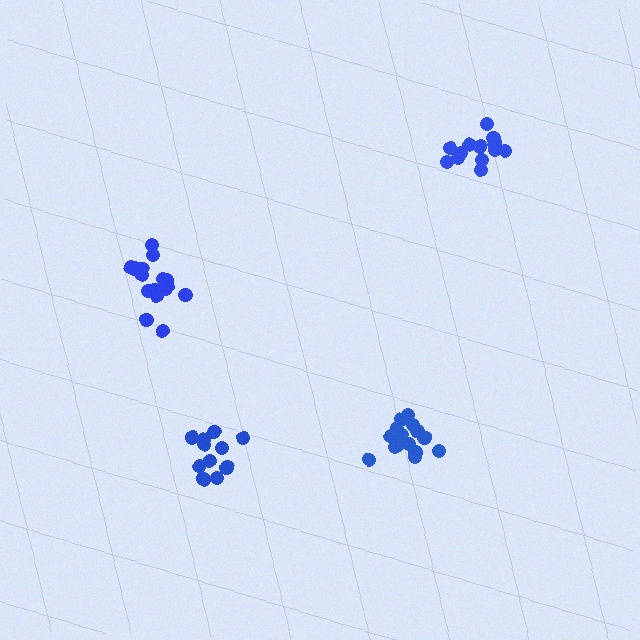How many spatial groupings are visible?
There are 4 spatial groupings.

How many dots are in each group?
Group 1: 16 dots, Group 2: 13 dots, Group 3: 16 dots, Group 4: 11 dots (56 total).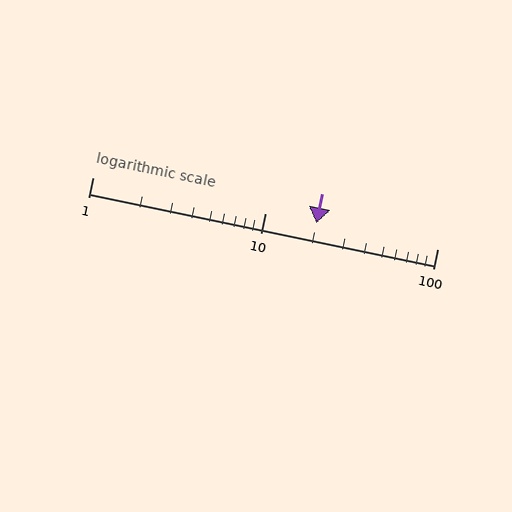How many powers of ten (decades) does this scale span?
The scale spans 2 decades, from 1 to 100.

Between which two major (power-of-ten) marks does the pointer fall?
The pointer is between 10 and 100.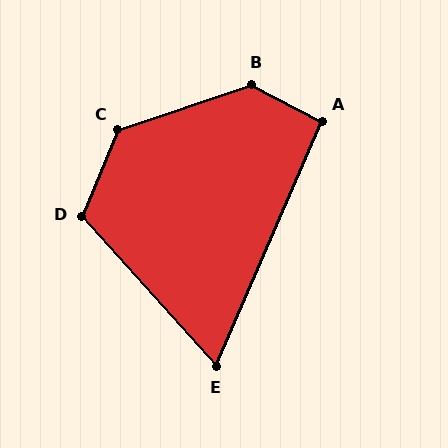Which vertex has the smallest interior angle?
E, at approximately 65 degrees.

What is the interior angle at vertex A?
Approximately 94 degrees (approximately right).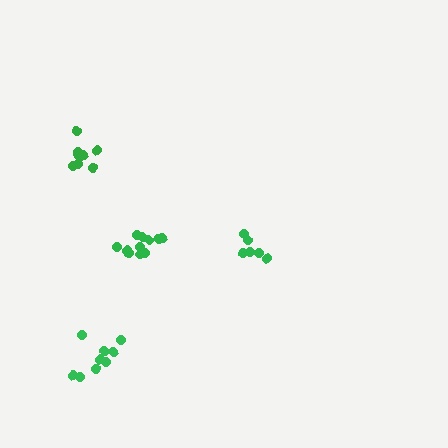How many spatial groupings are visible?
There are 4 spatial groupings.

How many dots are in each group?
Group 1: 11 dots, Group 2: 9 dots, Group 3: 9 dots, Group 4: 6 dots (35 total).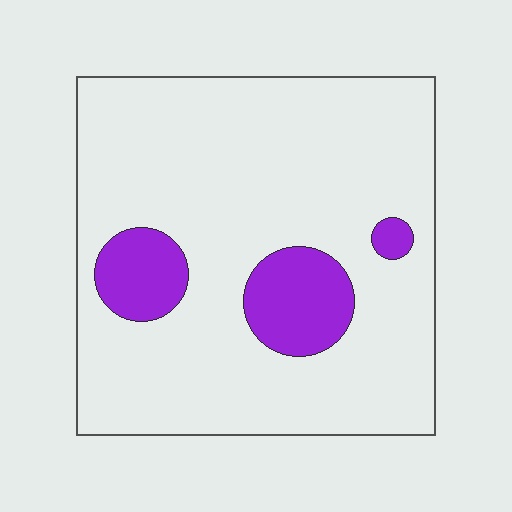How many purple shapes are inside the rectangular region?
3.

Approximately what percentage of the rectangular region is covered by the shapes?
Approximately 15%.